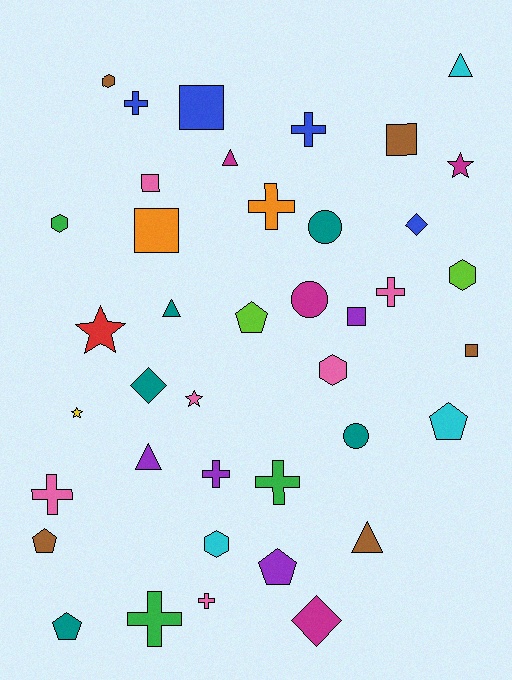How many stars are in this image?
There are 4 stars.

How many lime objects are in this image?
There are 2 lime objects.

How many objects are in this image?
There are 40 objects.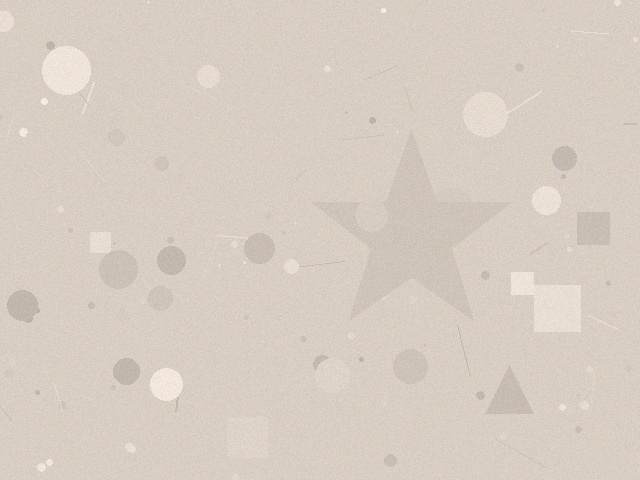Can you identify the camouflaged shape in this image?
The camouflaged shape is a star.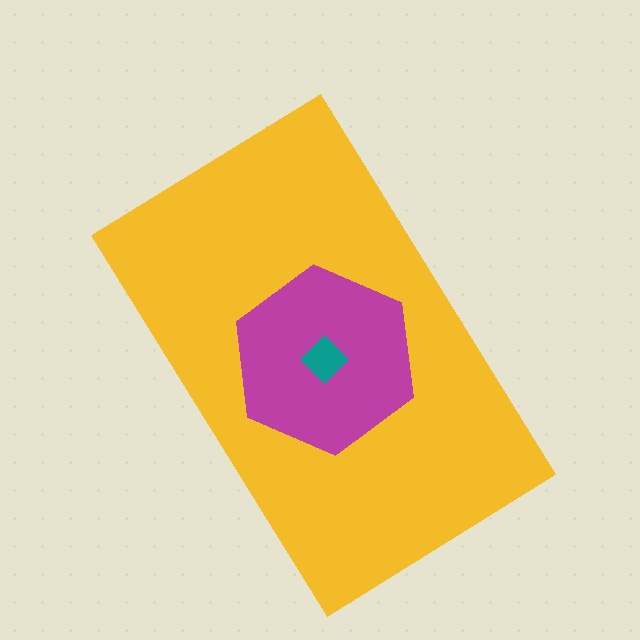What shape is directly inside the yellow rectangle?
The magenta hexagon.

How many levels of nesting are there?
3.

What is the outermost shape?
The yellow rectangle.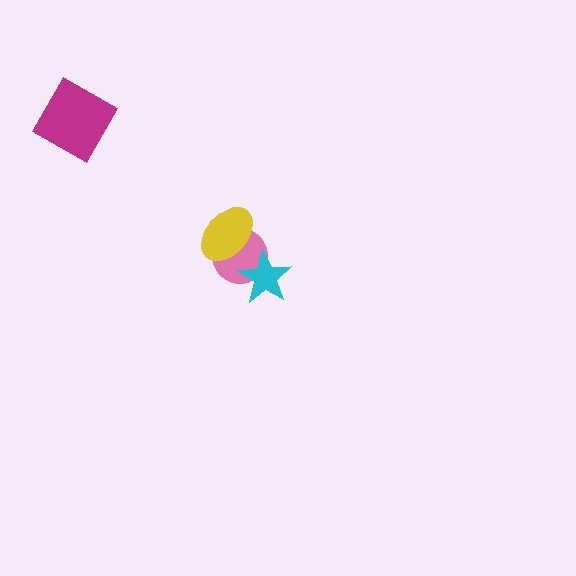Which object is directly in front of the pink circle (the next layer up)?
The yellow ellipse is directly in front of the pink circle.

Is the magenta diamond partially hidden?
No, no other shape covers it.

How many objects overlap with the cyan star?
1 object overlaps with the cyan star.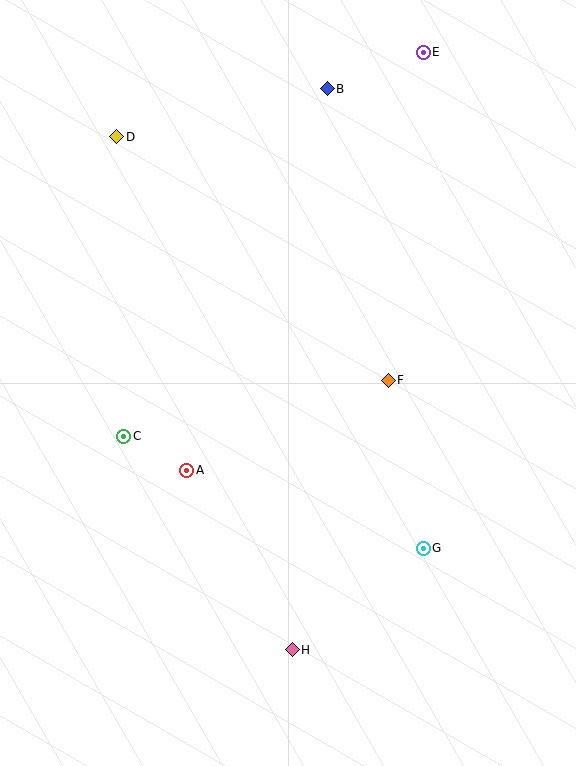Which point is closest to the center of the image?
Point F at (388, 380) is closest to the center.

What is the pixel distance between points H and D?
The distance between H and D is 542 pixels.